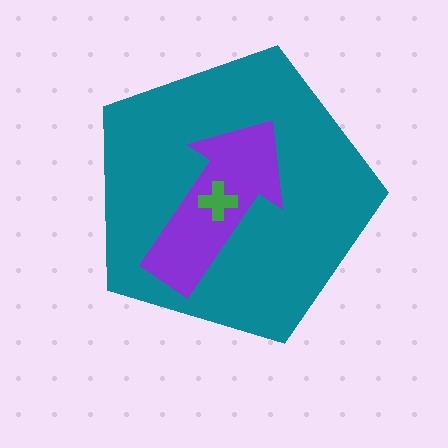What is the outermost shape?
The teal pentagon.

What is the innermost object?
The green cross.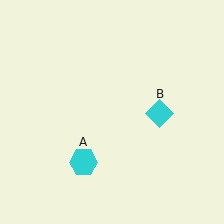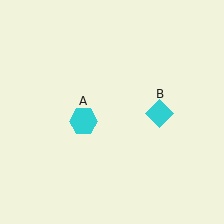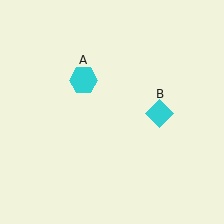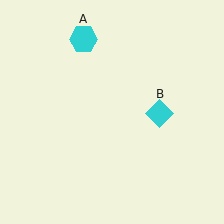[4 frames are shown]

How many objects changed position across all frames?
1 object changed position: cyan hexagon (object A).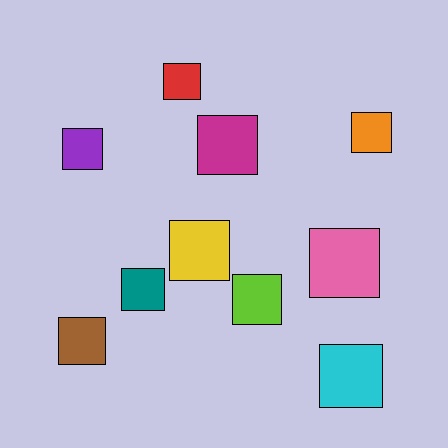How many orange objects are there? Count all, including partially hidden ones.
There is 1 orange object.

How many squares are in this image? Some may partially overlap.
There are 10 squares.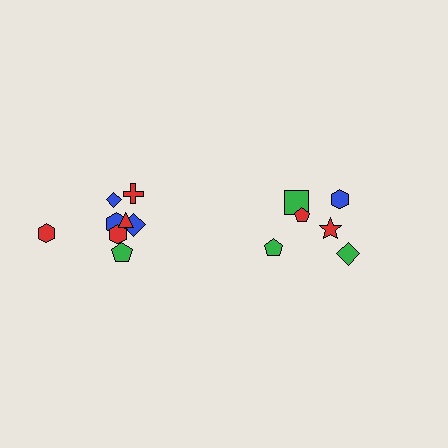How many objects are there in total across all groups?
There are 14 objects.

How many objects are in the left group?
There are 8 objects.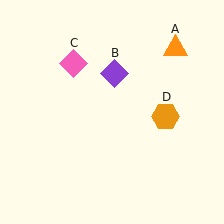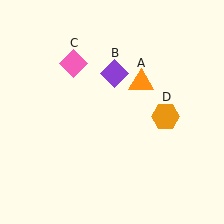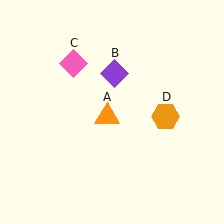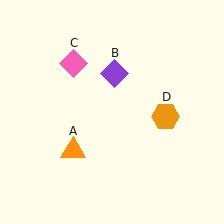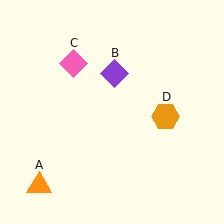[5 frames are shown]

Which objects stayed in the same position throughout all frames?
Purple diamond (object B) and pink diamond (object C) and orange hexagon (object D) remained stationary.